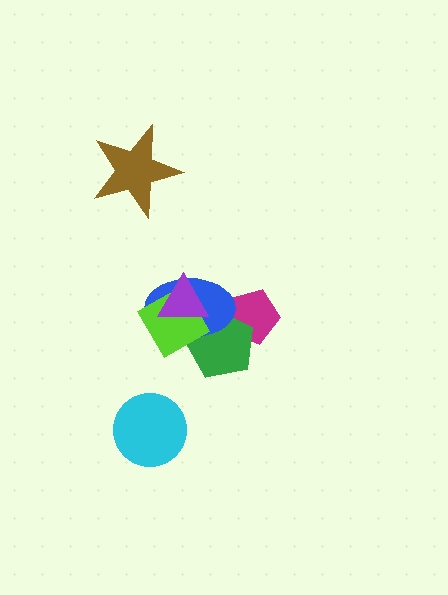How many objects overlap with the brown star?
0 objects overlap with the brown star.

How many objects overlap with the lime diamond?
3 objects overlap with the lime diamond.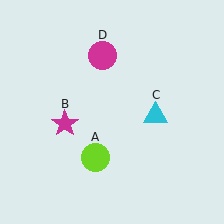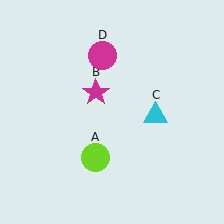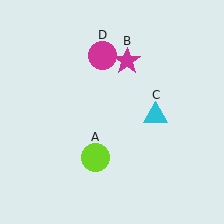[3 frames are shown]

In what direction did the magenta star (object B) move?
The magenta star (object B) moved up and to the right.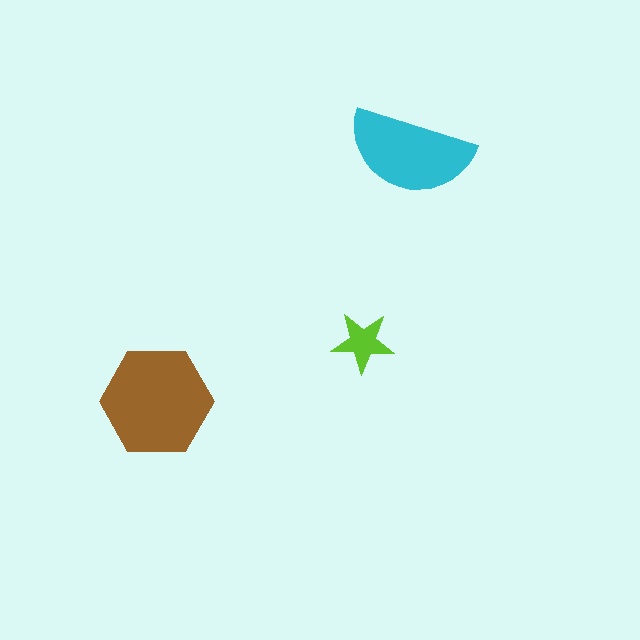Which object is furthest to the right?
The cyan semicircle is rightmost.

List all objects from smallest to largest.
The lime star, the cyan semicircle, the brown hexagon.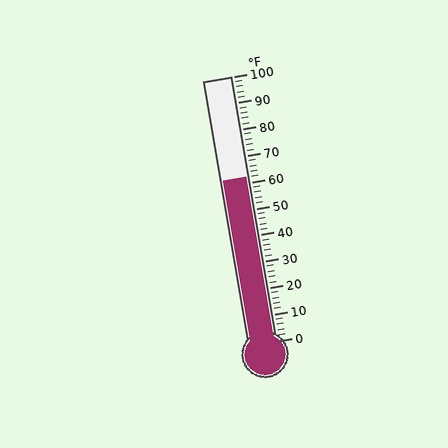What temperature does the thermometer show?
The thermometer shows approximately 62°F.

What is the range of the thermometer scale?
The thermometer scale ranges from 0°F to 100°F.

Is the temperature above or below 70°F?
The temperature is below 70°F.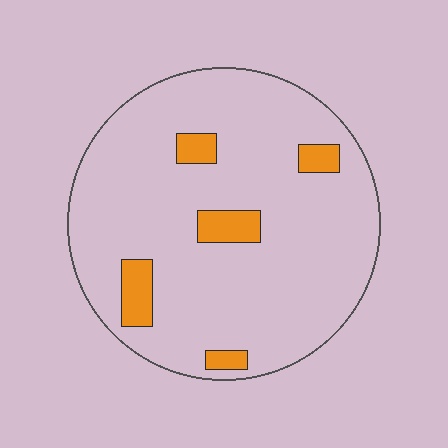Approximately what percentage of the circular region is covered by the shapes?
Approximately 10%.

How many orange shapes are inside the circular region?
5.